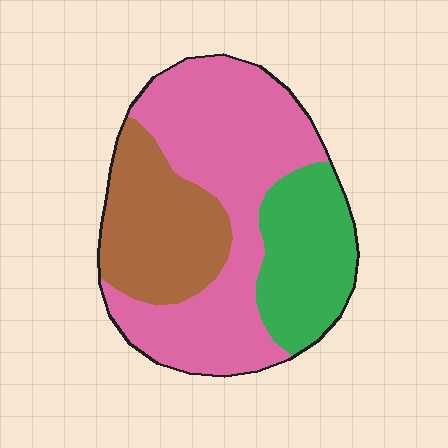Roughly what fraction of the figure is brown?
Brown covers around 25% of the figure.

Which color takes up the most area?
Pink, at roughly 50%.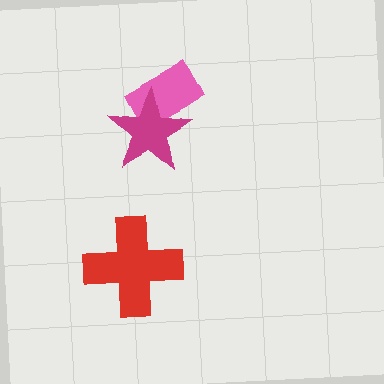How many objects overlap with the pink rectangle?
1 object overlaps with the pink rectangle.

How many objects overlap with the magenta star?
1 object overlaps with the magenta star.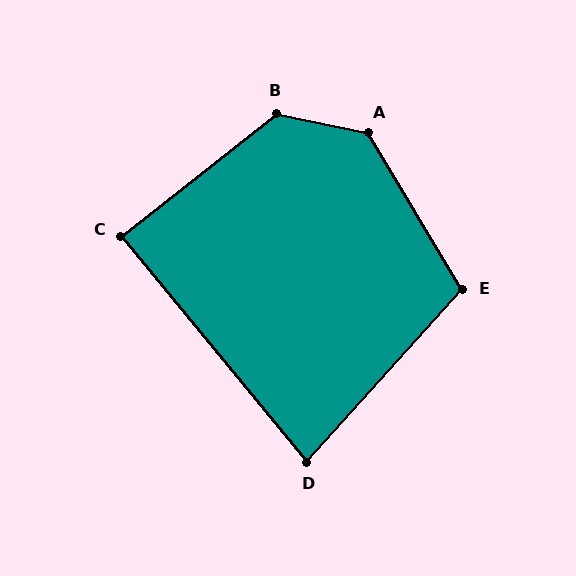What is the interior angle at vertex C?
Approximately 89 degrees (approximately right).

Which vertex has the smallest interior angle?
D, at approximately 82 degrees.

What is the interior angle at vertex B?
Approximately 130 degrees (obtuse).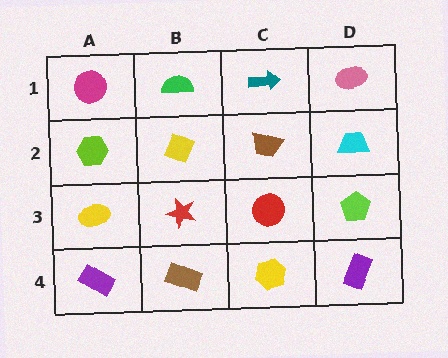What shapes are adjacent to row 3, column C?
A brown trapezoid (row 2, column C), a yellow hexagon (row 4, column C), a red star (row 3, column B), a lime pentagon (row 3, column D).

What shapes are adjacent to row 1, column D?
A cyan trapezoid (row 2, column D), a teal arrow (row 1, column C).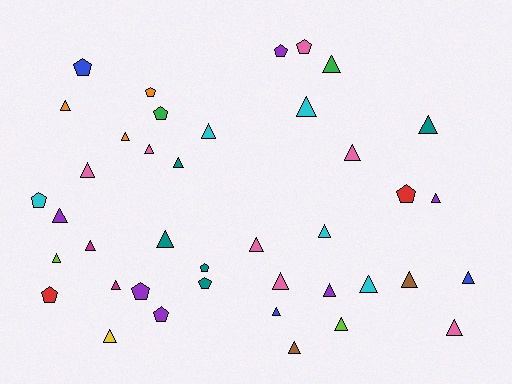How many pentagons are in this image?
There are 12 pentagons.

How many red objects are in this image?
There are 2 red objects.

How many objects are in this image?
There are 40 objects.